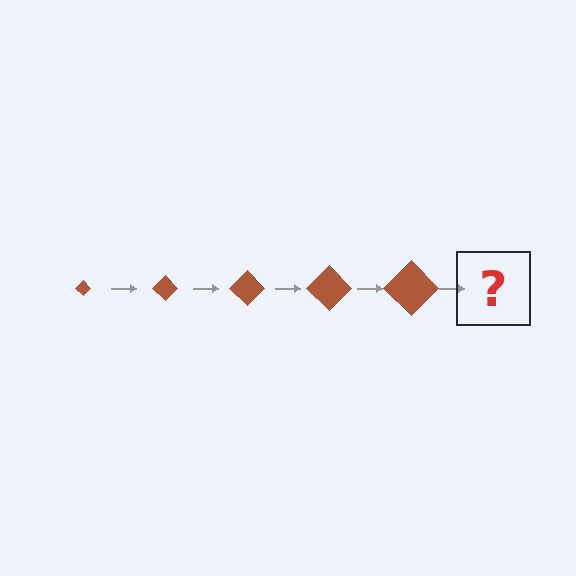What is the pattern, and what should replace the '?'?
The pattern is that the diamond gets progressively larger each step. The '?' should be a brown diamond, larger than the previous one.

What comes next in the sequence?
The next element should be a brown diamond, larger than the previous one.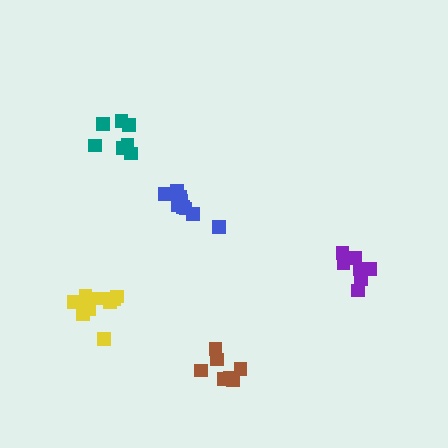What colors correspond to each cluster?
The clusters are colored: purple, brown, yellow, teal, blue.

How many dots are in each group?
Group 1: 7 dots, Group 2: 7 dots, Group 3: 12 dots, Group 4: 7 dots, Group 5: 9 dots (42 total).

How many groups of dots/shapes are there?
There are 5 groups.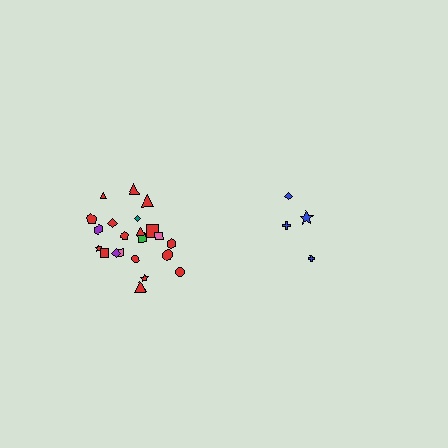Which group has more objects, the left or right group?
The left group.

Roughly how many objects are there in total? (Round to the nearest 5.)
Roughly 25 objects in total.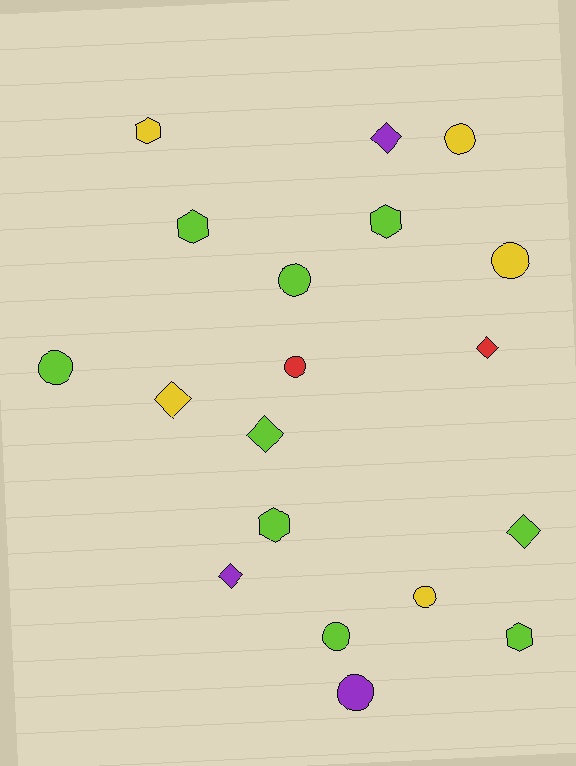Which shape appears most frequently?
Circle, with 8 objects.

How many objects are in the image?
There are 19 objects.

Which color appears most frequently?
Lime, with 9 objects.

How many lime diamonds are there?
There are 2 lime diamonds.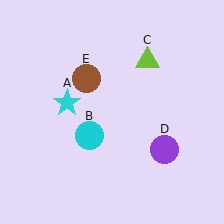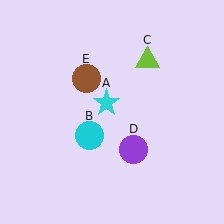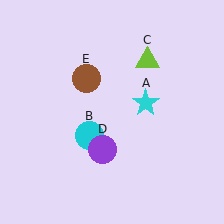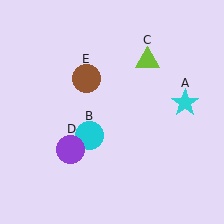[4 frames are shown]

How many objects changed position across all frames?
2 objects changed position: cyan star (object A), purple circle (object D).